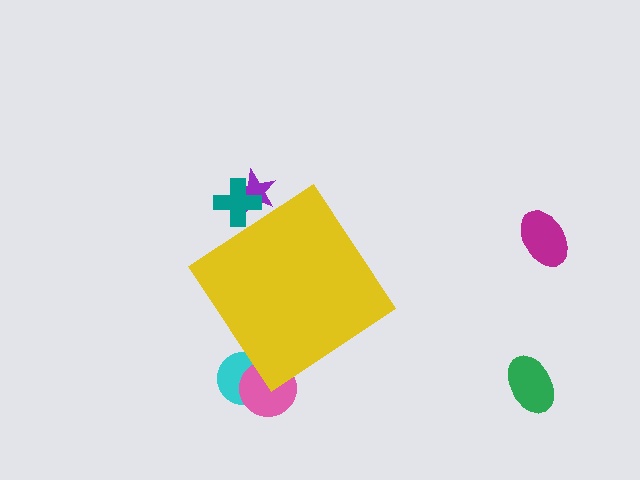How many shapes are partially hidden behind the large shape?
4 shapes are partially hidden.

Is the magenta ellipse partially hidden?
No, the magenta ellipse is fully visible.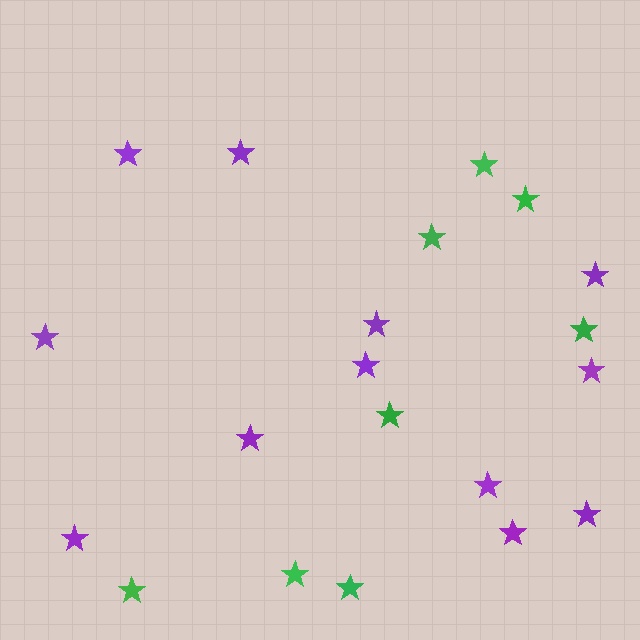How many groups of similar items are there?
There are 2 groups: one group of purple stars (12) and one group of green stars (8).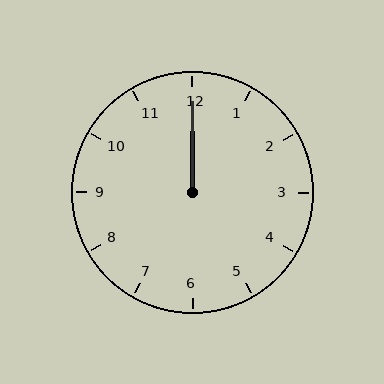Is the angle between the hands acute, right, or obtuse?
It is acute.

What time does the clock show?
12:00.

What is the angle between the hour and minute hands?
Approximately 0 degrees.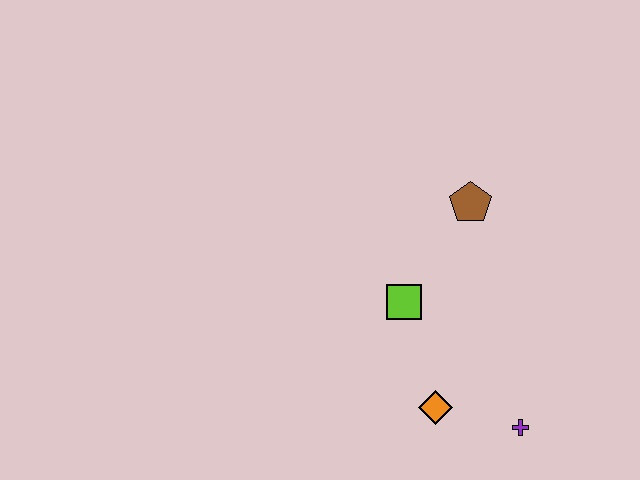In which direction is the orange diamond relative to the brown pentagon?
The orange diamond is below the brown pentagon.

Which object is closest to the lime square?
The orange diamond is closest to the lime square.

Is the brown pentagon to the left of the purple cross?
Yes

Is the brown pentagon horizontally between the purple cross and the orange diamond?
Yes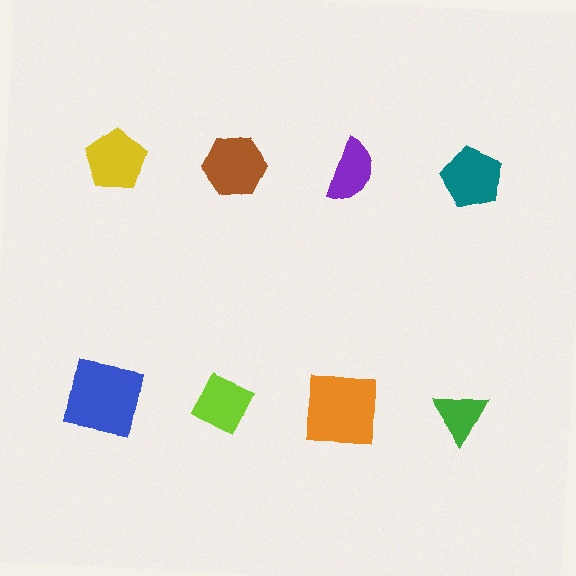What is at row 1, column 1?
A yellow pentagon.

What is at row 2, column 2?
A lime diamond.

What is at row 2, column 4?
A green triangle.